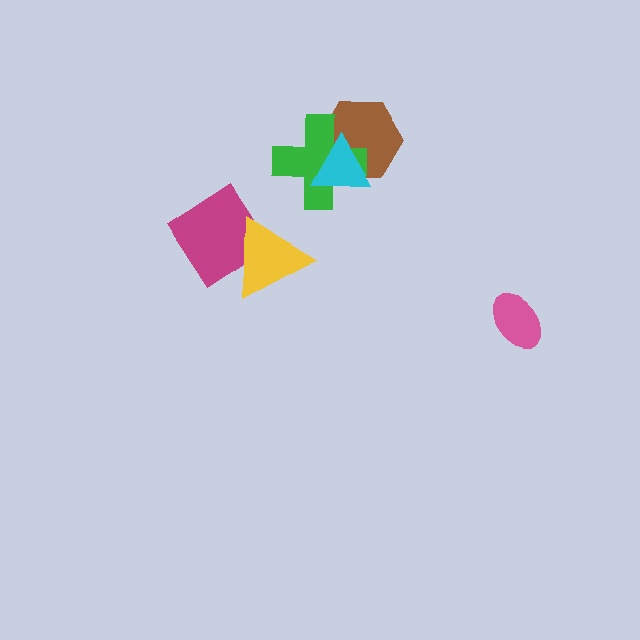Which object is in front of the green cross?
The cyan triangle is in front of the green cross.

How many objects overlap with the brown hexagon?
2 objects overlap with the brown hexagon.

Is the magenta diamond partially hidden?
Yes, it is partially covered by another shape.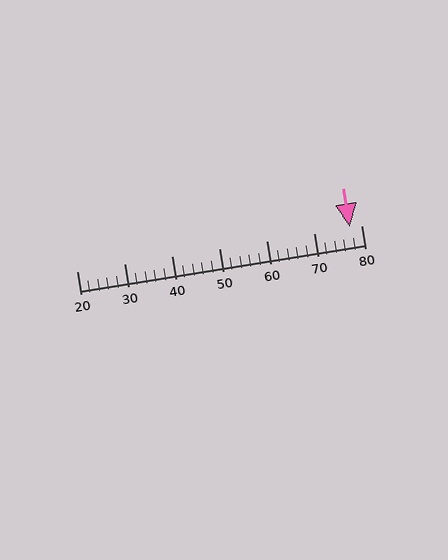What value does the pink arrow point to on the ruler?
The pink arrow points to approximately 78.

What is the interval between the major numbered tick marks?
The major tick marks are spaced 10 units apart.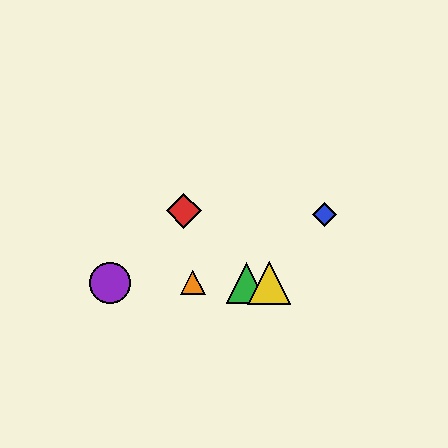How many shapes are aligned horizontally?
4 shapes (the green triangle, the yellow triangle, the purple circle, the orange triangle) are aligned horizontally.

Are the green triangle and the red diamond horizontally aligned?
No, the green triangle is at y≈283 and the red diamond is at y≈211.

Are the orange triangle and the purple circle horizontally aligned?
Yes, both are at y≈283.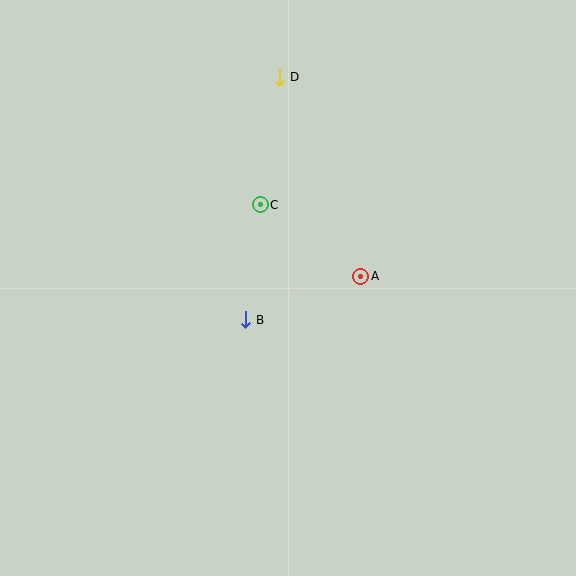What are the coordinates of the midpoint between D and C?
The midpoint between D and C is at (270, 141).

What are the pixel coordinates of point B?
Point B is at (246, 320).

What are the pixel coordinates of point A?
Point A is at (361, 276).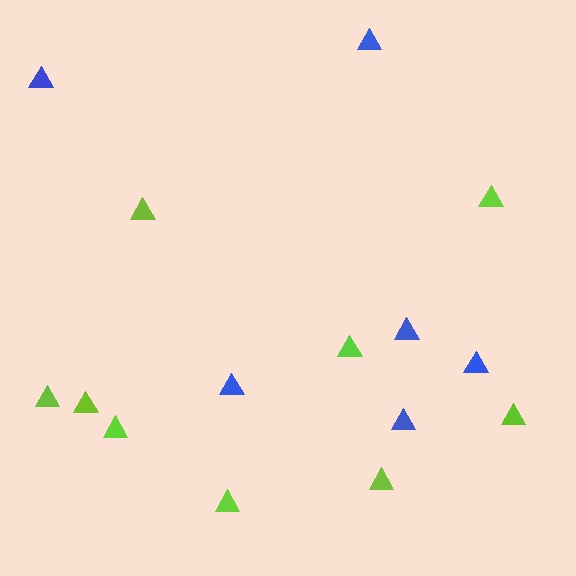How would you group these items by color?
There are 2 groups: one group of lime triangles (9) and one group of blue triangles (6).